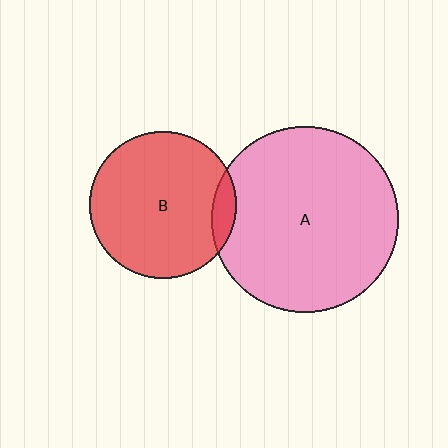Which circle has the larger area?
Circle A (pink).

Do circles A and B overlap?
Yes.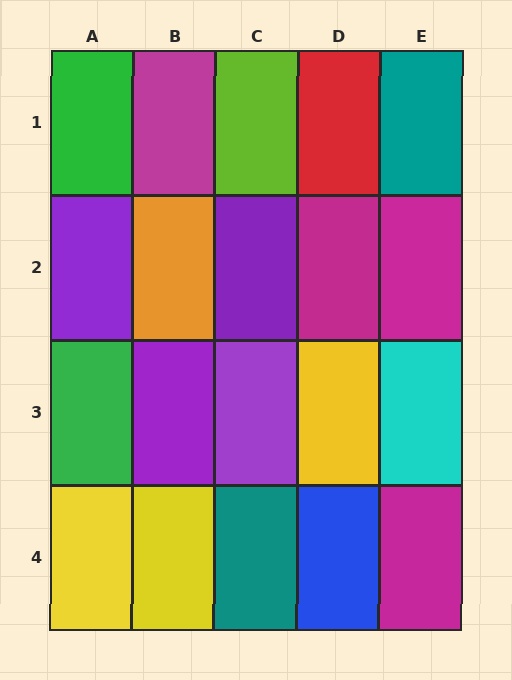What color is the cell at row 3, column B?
Purple.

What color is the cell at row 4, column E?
Magenta.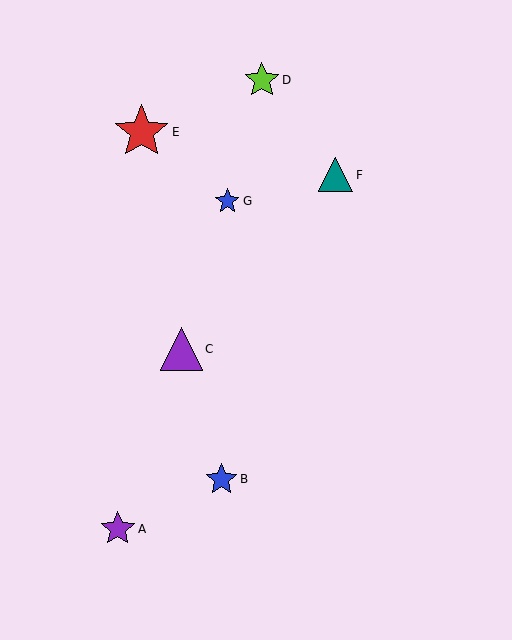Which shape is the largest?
The red star (labeled E) is the largest.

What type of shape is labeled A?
Shape A is a purple star.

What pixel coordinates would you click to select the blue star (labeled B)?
Click at (221, 479) to select the blue star B.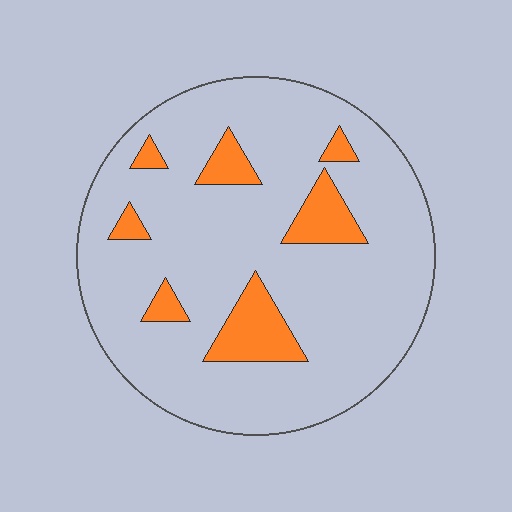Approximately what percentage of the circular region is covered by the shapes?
Approximately 15%.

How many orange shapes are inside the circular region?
7.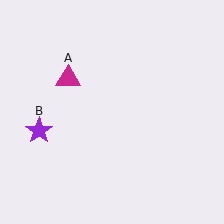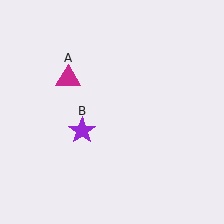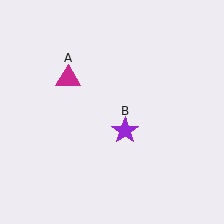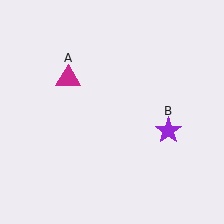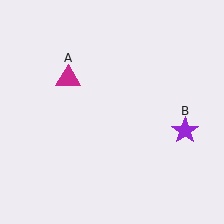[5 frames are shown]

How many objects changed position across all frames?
1 object changed position: purple star (object B).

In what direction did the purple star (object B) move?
The purple star (object B) moved right.